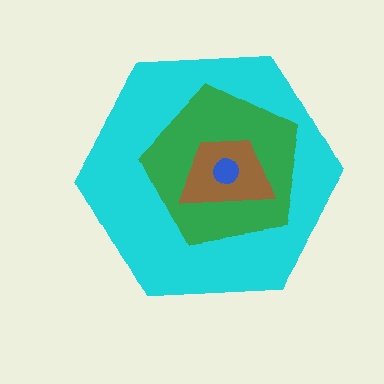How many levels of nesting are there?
4.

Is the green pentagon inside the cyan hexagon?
Yes.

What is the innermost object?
The blue circle.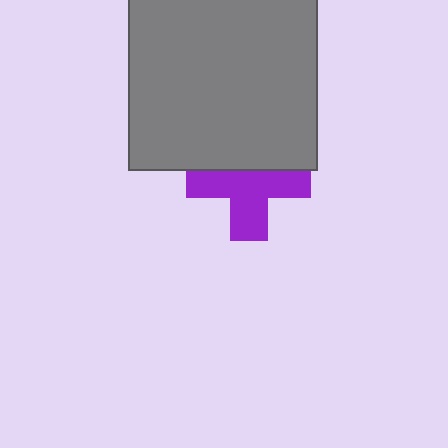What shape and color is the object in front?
The object in front is a gray rectangle.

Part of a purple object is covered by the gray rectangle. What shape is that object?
It is a cross.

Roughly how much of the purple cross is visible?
About half of it is visible (roughly 61%).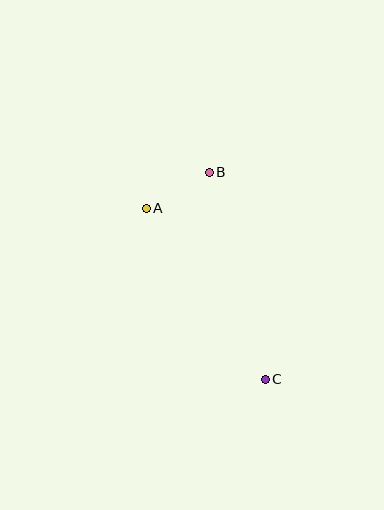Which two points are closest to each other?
Points A and B are closest to each other.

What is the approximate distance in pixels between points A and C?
The distance between A and C is approximately 208 pixels.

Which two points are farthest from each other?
Points B and C are farthest from each other.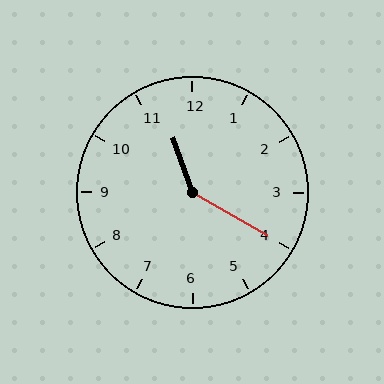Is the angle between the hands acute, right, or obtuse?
It is obtuse.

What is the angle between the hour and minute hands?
Approximately 140 degrees.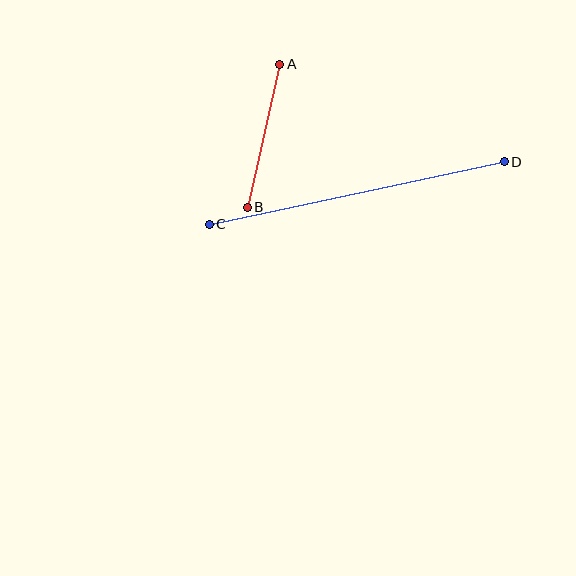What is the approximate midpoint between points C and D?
The midpoint is at approximately (357, 193) pixels.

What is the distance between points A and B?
The distance is approximately 147 pixels.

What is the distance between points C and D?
The distance is approximately 302 pixels.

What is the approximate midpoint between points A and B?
The midpoint is at approximately (263, 136) pixels.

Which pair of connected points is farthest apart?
Points C and D are farthest apart.